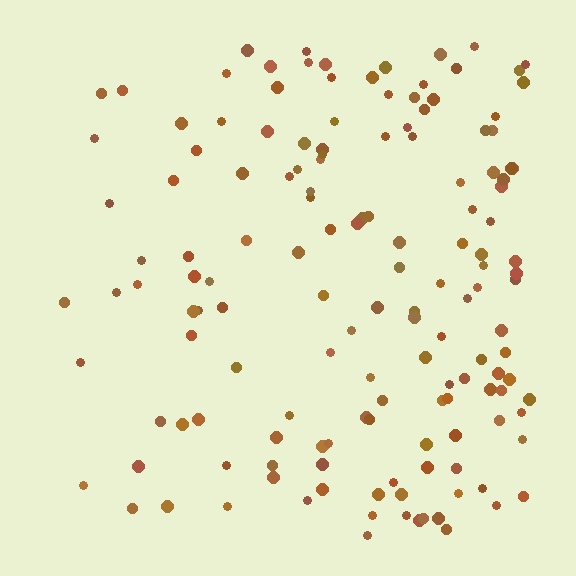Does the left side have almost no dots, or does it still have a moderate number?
Still a moderate number, just noticeably fewer than the right.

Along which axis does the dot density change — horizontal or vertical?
Horizontal.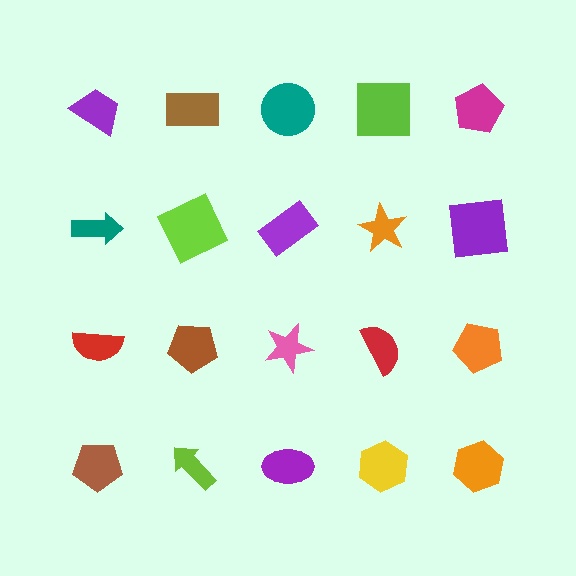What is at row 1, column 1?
A purple trapezoid.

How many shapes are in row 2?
5 shapes.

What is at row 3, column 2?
A brown pentagon.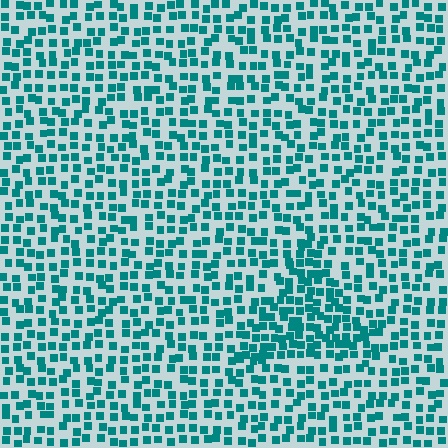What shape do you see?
I see a triangle.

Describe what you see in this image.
The image contains small teal elements arranged at two different densities. A triangle-shaped region is visible where the elements are more densely packed than the surrounding area.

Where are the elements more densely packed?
The elements are more densely packed inside the triangle boundary.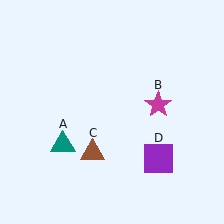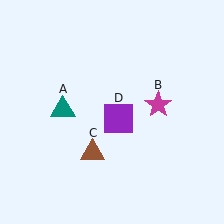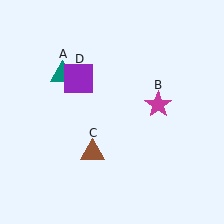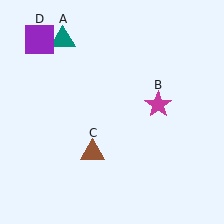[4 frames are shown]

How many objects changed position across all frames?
2 objects changed position: teal triangle (object A), purple square (object D).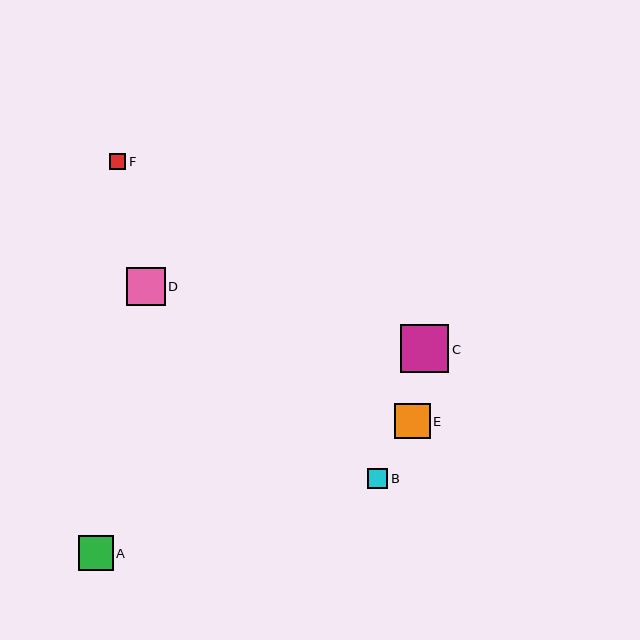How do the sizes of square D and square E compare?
Square D and square E are approximately the same size.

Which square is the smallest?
Square F is the smallest with a size of approximately 16 pixels.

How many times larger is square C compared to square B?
Square C is approximately 2.4 times the size of square B.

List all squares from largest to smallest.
From largest to smallest: C, D, E, A, B, F.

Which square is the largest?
Square C is the largest with a size of approximately 48 pixels.